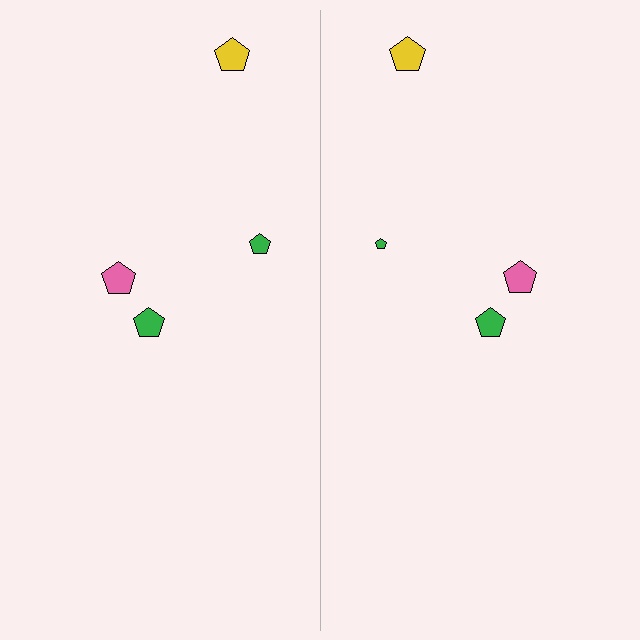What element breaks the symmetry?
The green pentagon on the right side has a different size than its mirror counterpart.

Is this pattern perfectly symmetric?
No, the pattern is not perfectly symmetric. The green pentagon on the right side has a different size than its mirror counterpart.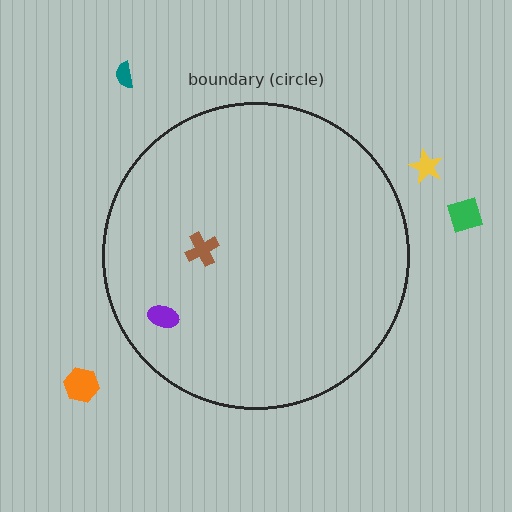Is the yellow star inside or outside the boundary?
Outside.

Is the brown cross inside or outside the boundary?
Inside.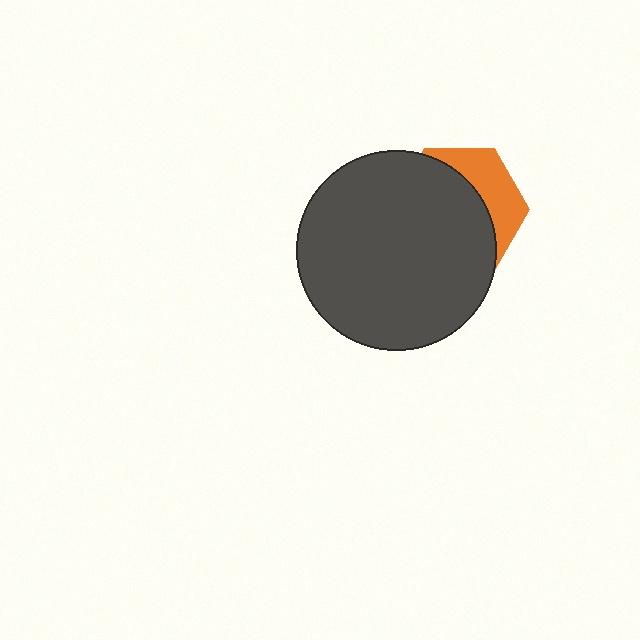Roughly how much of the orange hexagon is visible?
A small part of it is visible (roughly 32%).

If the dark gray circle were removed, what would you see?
You would see the complete orange hexagon.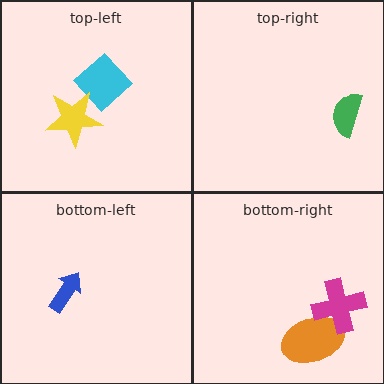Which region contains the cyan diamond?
The top-left region.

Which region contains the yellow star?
The top-left region.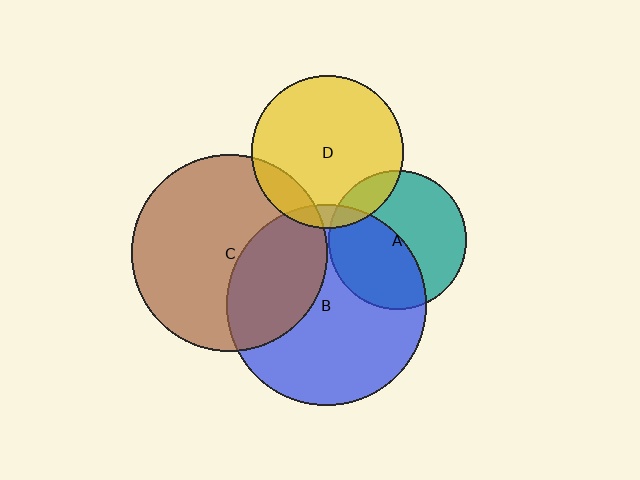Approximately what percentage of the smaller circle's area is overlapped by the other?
Approximately 45%.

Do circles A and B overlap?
Yes.